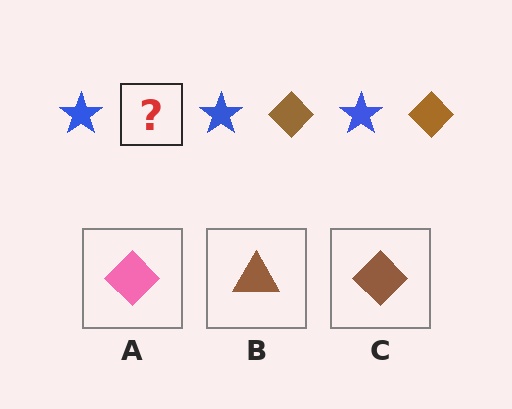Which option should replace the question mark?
Option C.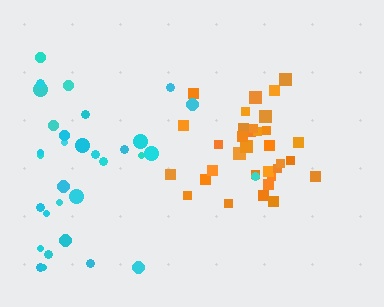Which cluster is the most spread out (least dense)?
Cyan.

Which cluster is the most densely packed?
Orange.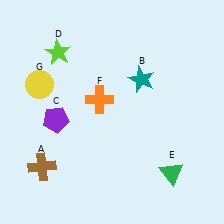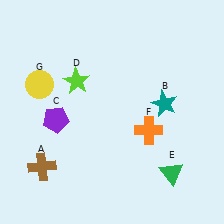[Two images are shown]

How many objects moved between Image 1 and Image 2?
3 objects moved between the two images.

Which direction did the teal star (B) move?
The teal star (B) moved down.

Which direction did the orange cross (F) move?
The orange cross (F) moved right.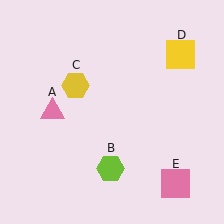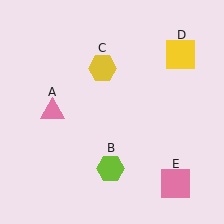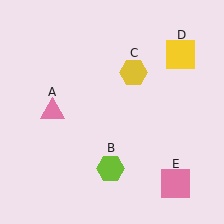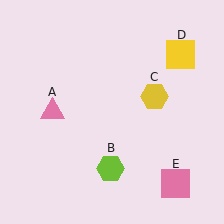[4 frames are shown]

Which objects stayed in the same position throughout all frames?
Pink triangle (object A) and lime hexagon (object B) and yellow square (object D) and pink square (object E) remained stationary.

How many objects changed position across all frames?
1 object changed position: yellow hexagon (object C).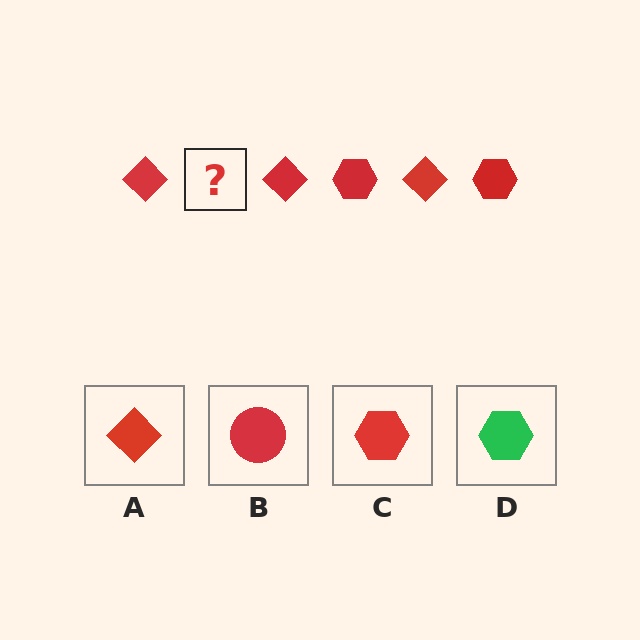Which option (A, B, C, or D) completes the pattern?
C.